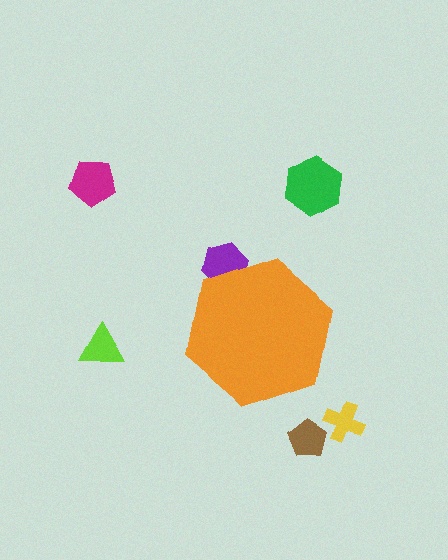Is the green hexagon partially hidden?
No, the green hexagon is fully visible.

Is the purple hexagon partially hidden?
Yes, the purple hexagon is partially hidden behind the orange hexagon.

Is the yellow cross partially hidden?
No, the yellow cross is fully visible.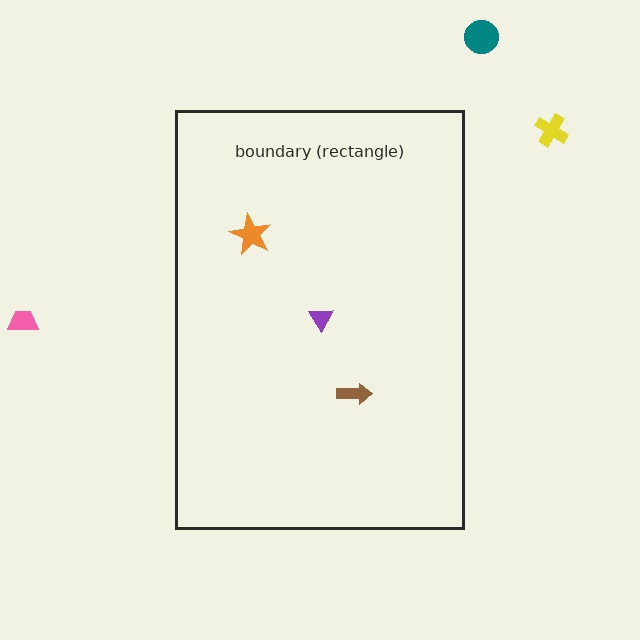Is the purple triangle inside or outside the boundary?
Inside.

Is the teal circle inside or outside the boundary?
Outside.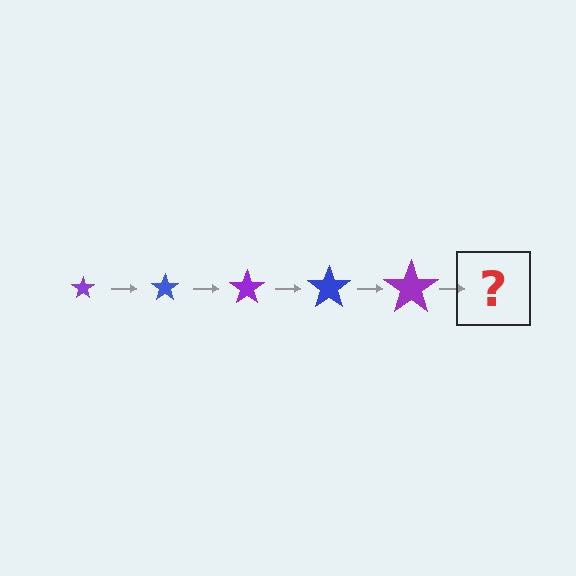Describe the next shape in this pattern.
It should be a blue star, larger than the previous one.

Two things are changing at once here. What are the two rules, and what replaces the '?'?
The two rules are that the star grows larger each step and the color cycles through purple and blue. The '?' should be a blue star, larger than the previous one.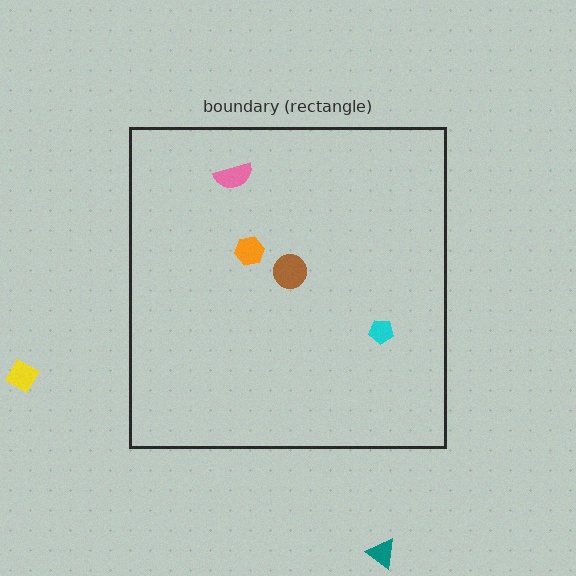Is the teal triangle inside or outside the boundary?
Outside.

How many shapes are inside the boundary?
4 inside, 2 outside.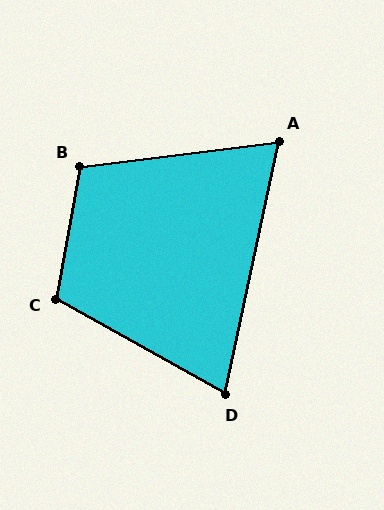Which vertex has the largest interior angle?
C, at approximately 109 degrees.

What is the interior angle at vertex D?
Approximately 73 degrees (acute).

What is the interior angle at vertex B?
Approximately 107 degrees (obtuse).